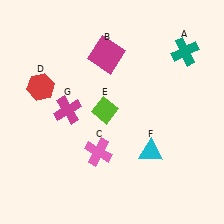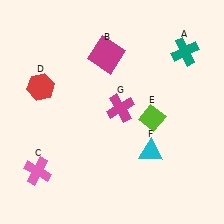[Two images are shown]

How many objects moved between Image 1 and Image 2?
3 objects moved between the two images.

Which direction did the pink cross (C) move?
The pink cross (C) moved left.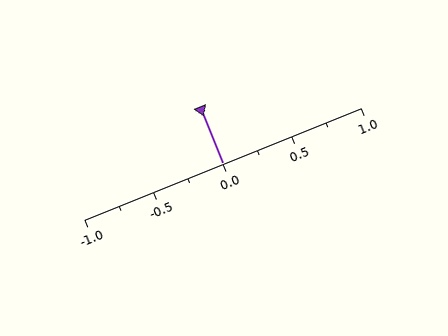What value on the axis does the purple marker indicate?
The marker indicates approximately 0.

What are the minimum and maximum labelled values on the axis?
The axis runs from -1.0 to 1.0.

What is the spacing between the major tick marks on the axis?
The major ticks are spaced 0.5 apart.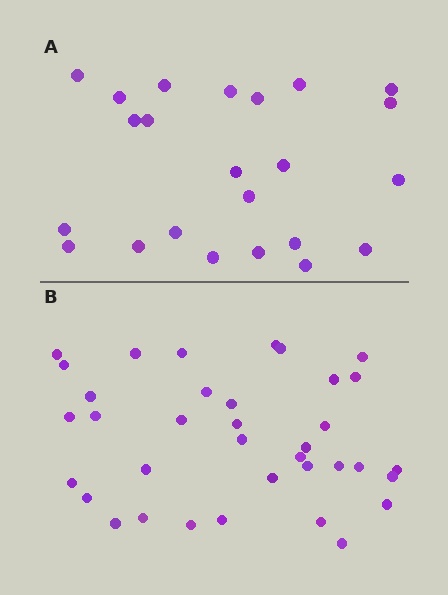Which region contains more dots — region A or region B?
Region B (the bottom region) has more dots.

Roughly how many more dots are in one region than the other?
Region B has approximately 15 more dots than region A.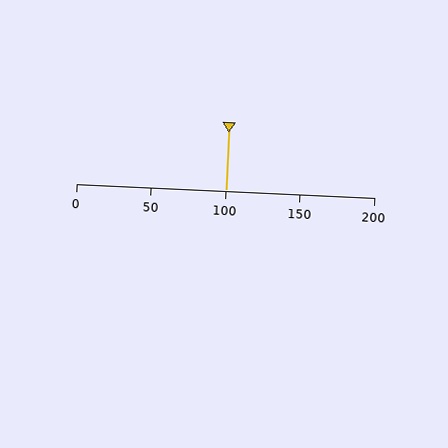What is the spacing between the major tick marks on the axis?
The major ticks are spaced 50 apart.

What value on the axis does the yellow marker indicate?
The marker indicates approximately 100.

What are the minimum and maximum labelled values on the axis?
The axis runs from 0 to 200.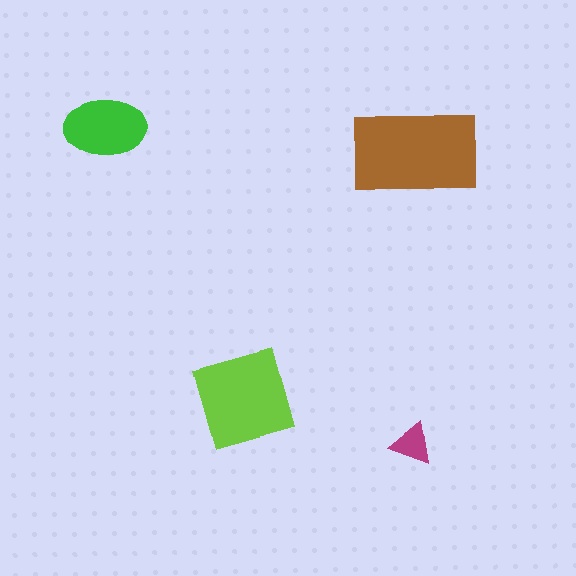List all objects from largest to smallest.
The brown rectangle, the lime square, the green ellipse, the magenta triangle.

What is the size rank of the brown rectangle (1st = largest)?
1st.